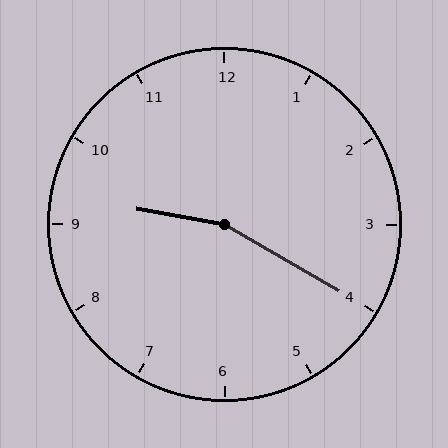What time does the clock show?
9:20.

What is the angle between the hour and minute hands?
Approximately 160 degrees.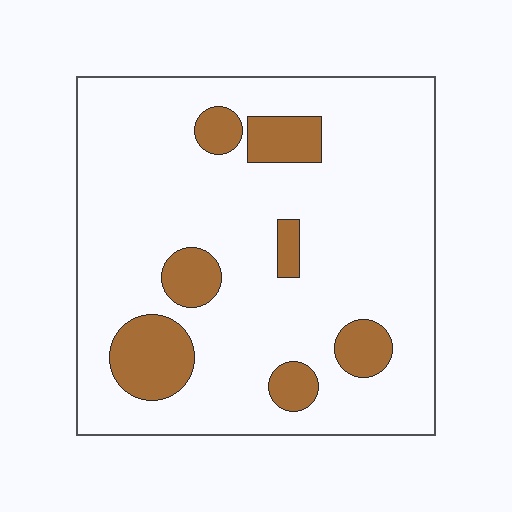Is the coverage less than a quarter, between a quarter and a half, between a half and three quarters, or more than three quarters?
Less than a quarter.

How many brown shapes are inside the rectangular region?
7.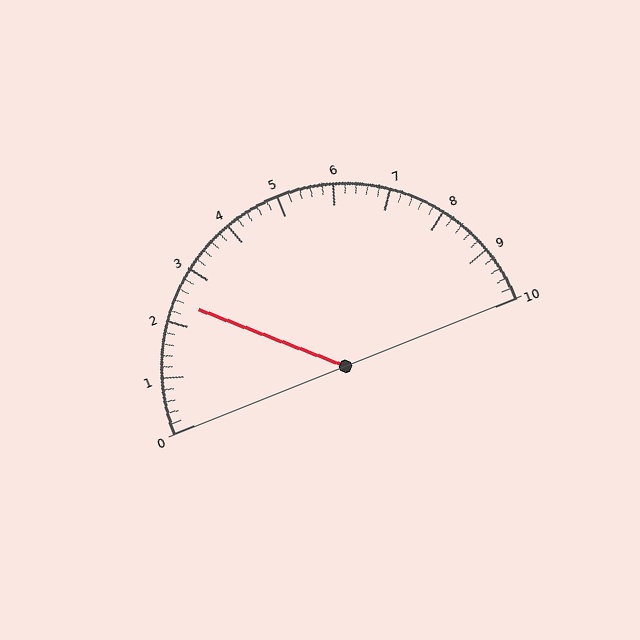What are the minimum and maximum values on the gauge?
The gauge ranges from 0 to 10.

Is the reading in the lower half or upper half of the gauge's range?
The reading is in the lower half of the range (0 to 10).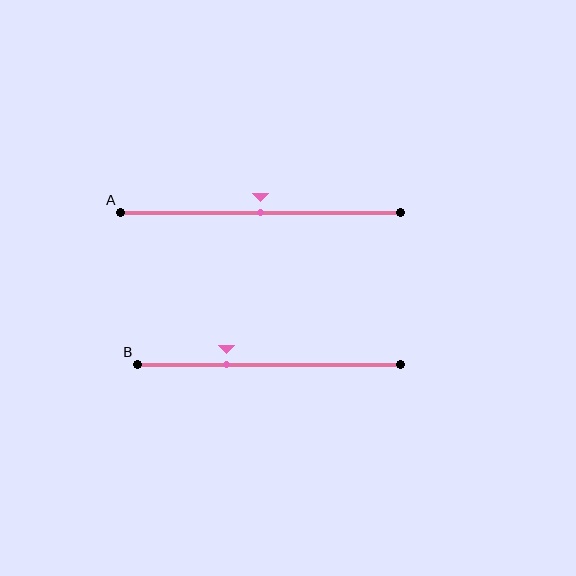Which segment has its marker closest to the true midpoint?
Segment A has its marker closest to the true midpoint.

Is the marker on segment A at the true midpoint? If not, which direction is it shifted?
Yes, the marker on segment A is at the true midpoint.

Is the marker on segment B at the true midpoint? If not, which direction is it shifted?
No, the marker on segment B is shifted to the left by about 16% of the segment length.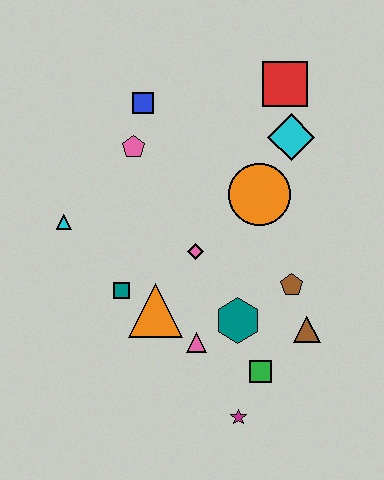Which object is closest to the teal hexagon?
The pink triangle is closest to the teal hexagon.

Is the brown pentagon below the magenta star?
No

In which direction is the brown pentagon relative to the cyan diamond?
The brown pentagon is below the cyan diamond.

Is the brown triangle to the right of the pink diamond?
Yes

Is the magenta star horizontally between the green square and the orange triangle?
Yes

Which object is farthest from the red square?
The magenta star is farthest from the red square.